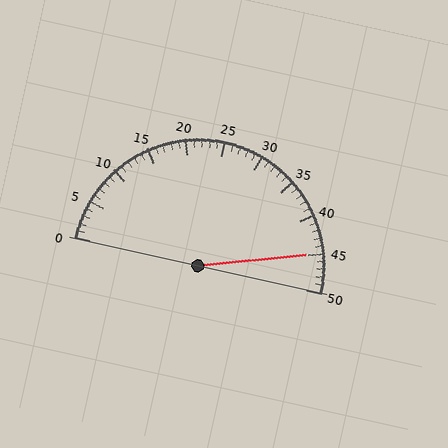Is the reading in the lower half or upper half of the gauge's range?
The reading is in the upper half of the range (0 to 50).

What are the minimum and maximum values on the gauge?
The gauge ranges from 0 to 50.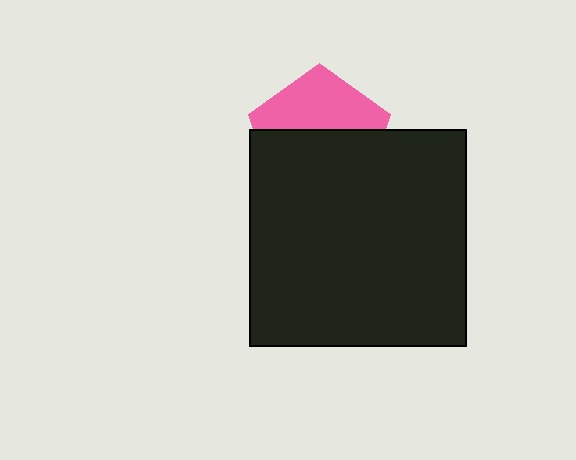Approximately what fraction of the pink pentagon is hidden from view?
Roughly 57% of the pink pentagon is hidden behind the black square.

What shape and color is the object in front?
The object in front is a black square.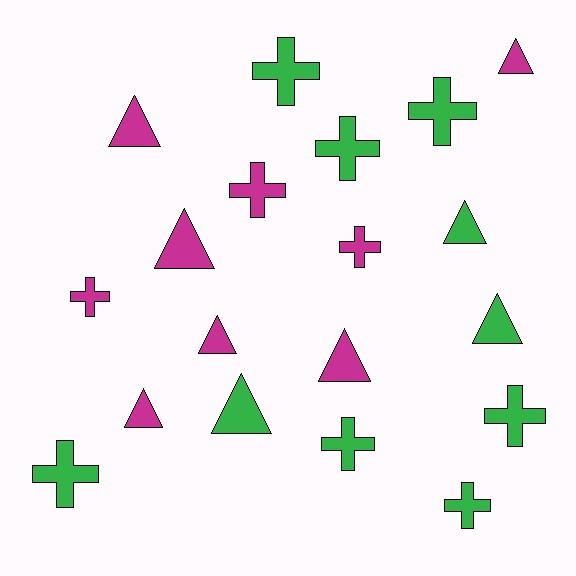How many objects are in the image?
There are 19 objects.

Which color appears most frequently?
Green, with 10 objects.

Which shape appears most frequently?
Cross, with 10 objects.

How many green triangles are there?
There are 3 green triangles.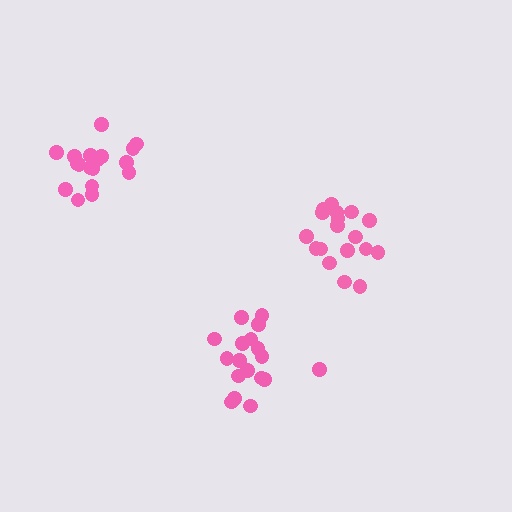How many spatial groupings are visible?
There are 3 spatial groupings.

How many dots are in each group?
Group 1: 18 dots, Group 2: 18 dots, Group 3: 18 dots (54 total).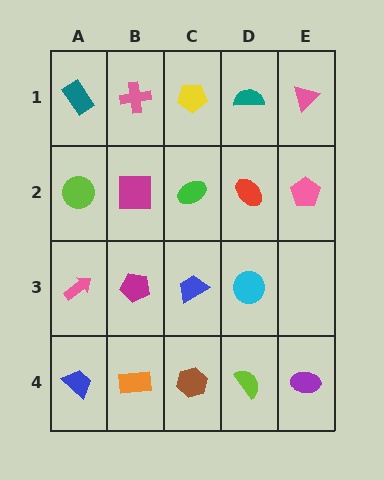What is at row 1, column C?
A yellow pentagon.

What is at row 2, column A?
A lime circle.